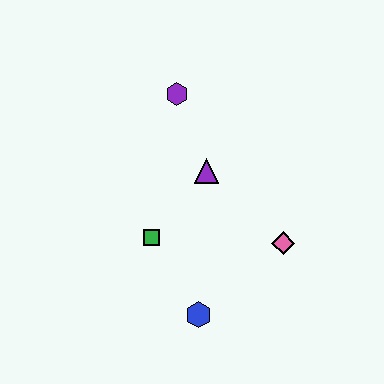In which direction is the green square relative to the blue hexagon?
The green square is above the blue hexagon.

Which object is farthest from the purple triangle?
The blue hexagon is farthest from the purple triangle.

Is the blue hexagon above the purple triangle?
No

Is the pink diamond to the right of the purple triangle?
Yes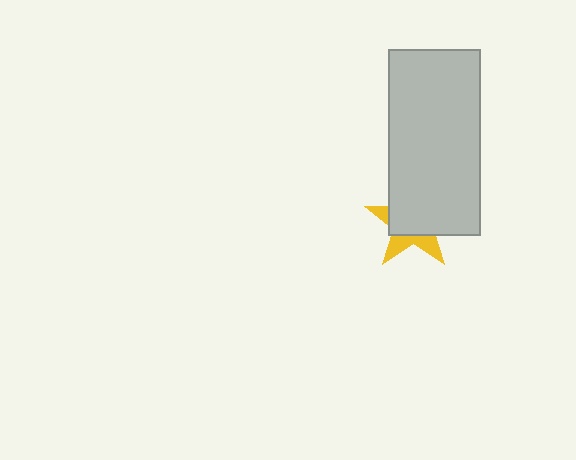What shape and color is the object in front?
The object in front is a light gray rectangle.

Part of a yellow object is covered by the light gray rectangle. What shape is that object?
It is a star.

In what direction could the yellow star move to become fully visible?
The yellow star could move toward the lower-left. That would shift it out from behind the light gray rectangle entirely.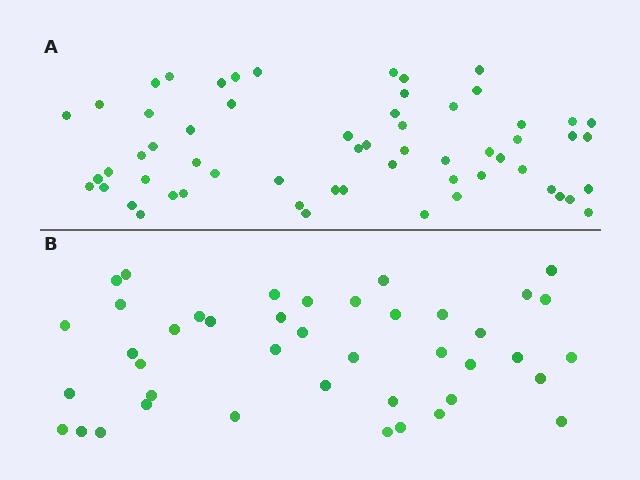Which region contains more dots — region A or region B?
Region A (the top region) has more dots.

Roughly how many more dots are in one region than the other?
Region A has approximately 20 more dots than region B.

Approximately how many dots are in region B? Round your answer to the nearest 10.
About 40 dots. (The exact count is 42, which rounds to 40.)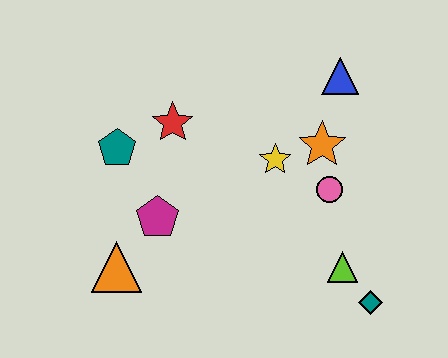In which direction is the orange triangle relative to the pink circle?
The orange triangle is to the left of the pink circle.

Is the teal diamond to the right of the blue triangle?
Yes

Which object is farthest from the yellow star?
The orange triangle is farthest from the yellow star.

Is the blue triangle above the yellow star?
Yes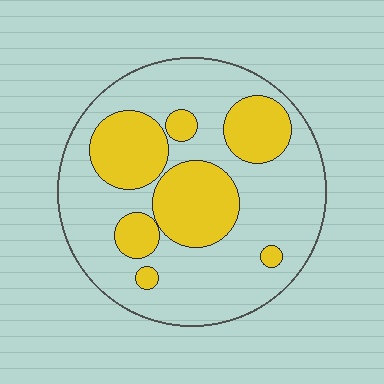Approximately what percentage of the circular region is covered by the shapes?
Approximately 30%.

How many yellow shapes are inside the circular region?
7.